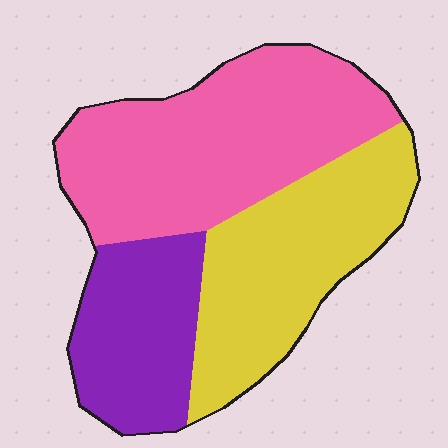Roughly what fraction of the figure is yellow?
Yellow covers around 35% of the figure.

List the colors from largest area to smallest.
From largest to smallest: pink, yellow, purple.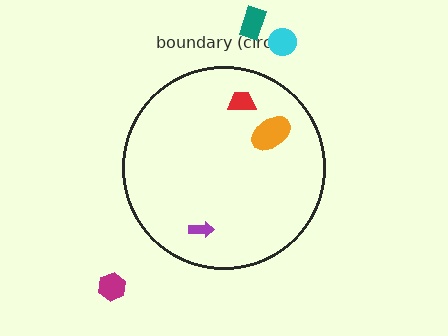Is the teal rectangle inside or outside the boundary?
Outside.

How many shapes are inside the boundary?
3 inside, 3 outside.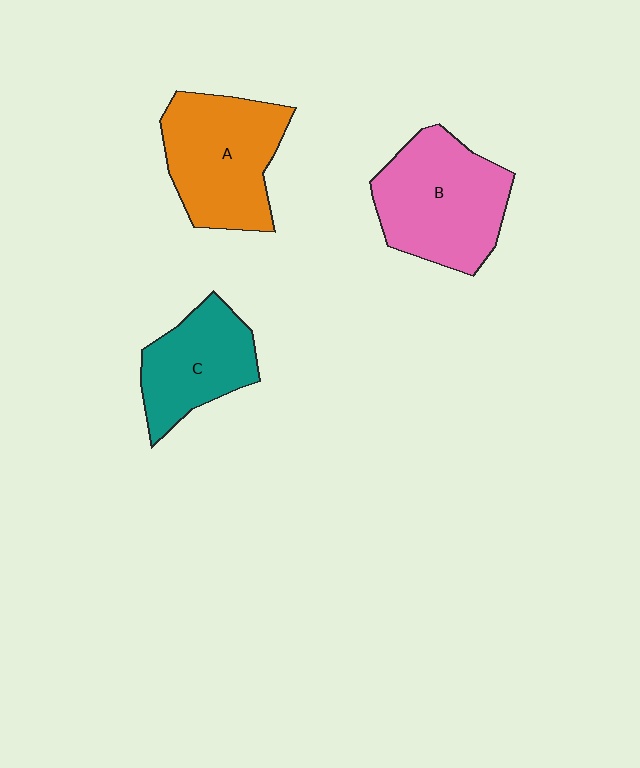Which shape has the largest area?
Shape B (pink).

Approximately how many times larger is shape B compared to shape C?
Approximately 1.4 times.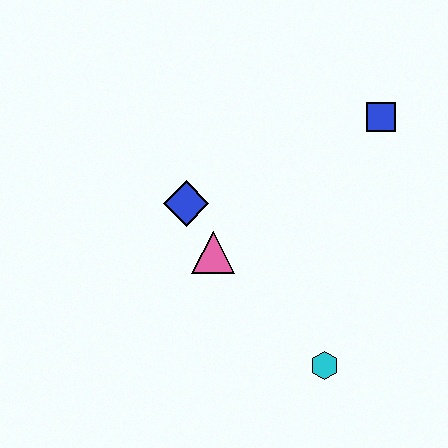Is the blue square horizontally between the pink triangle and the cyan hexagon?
No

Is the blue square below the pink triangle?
No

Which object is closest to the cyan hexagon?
The pink triangle is closest to the cyan hexagon.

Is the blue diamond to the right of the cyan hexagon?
No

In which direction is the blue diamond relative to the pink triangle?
The blue diamond is above the pink triangle.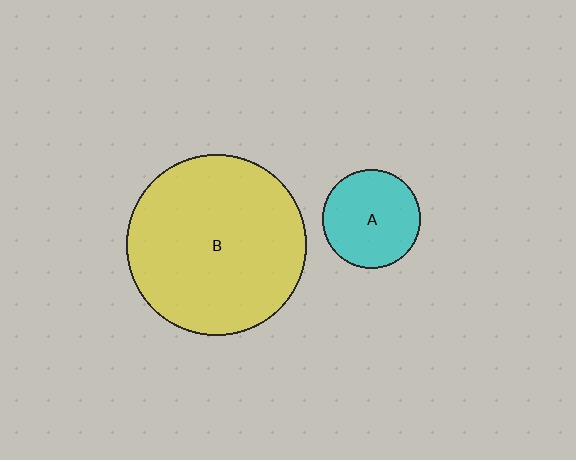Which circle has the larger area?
Circle B (yellow).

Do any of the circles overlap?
No, none of the circles overlap.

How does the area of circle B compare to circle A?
Approximately 3.3 times.